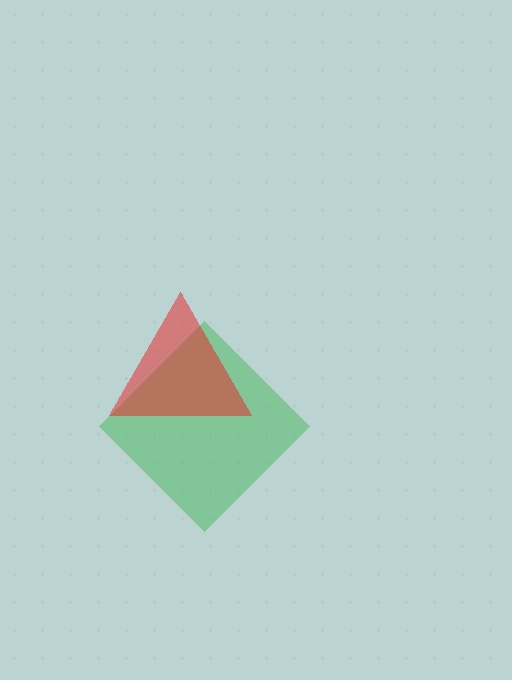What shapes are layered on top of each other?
The layered shapes are: a green diamond, a red triangle.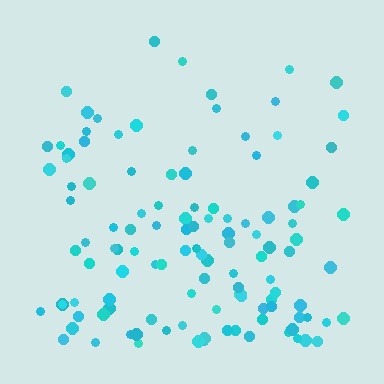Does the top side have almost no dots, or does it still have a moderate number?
Still a moderate number, just noticeably fewer than the bottom.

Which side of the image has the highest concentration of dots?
The bottom.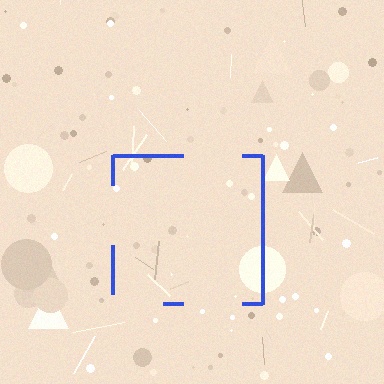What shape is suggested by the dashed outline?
The dashed outline suggests a square.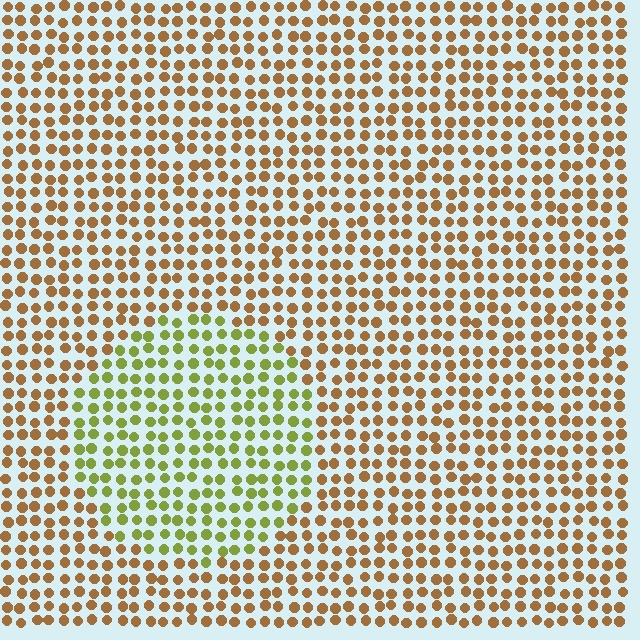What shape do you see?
I see a circle.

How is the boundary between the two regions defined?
The boundary is defined purely by a slight shift in hue (about 48 degrees). Spacing, size, and orientation are identical on both sides.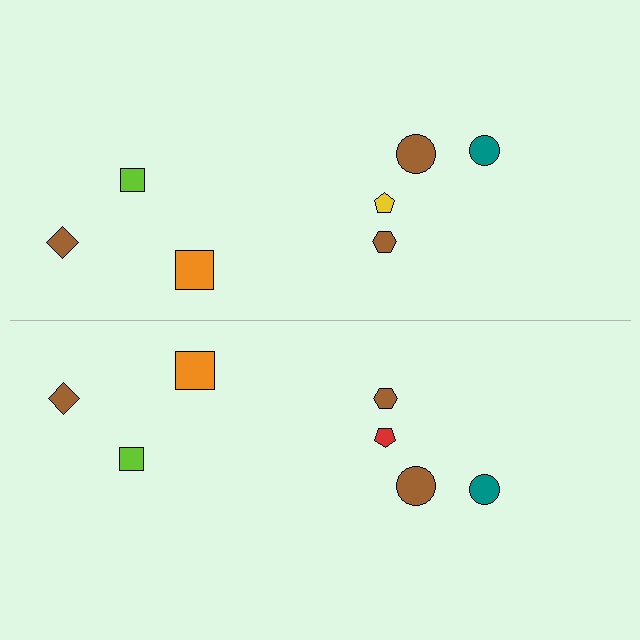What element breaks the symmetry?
The red pentagon on the bottom side breaks the symmetry — its mirror counterpart is yellow.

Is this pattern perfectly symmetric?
No, the pattern is not perfectly symmetric. The red pentagon on the bottom side breaks the symmetry — its mirror counterpart is yellow.